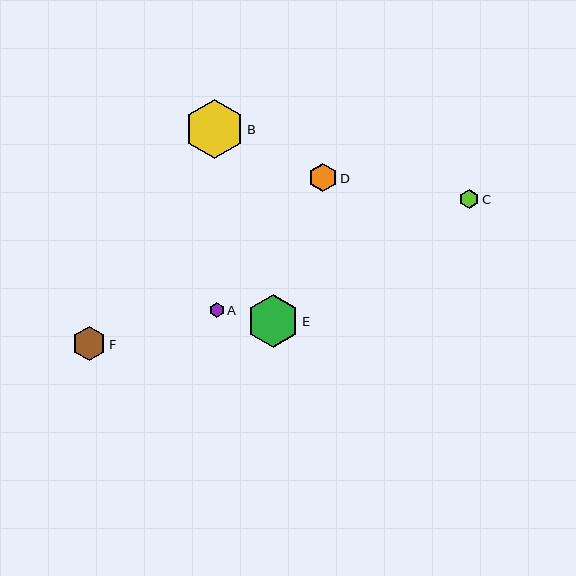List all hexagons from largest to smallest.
From largest to smallest: B, E, F, D, C, A.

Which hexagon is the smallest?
Hexagon A is the smallest with a size of approximately 15 pixels.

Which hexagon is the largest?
Hexagon B is the largest with a size of approximately 59 pixels.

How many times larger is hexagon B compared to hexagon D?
Hexagon B is approximately 2.1 times the size of hexagon D.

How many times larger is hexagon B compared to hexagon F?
Hexagon B is approximately 1.7 times the size of hexagon F.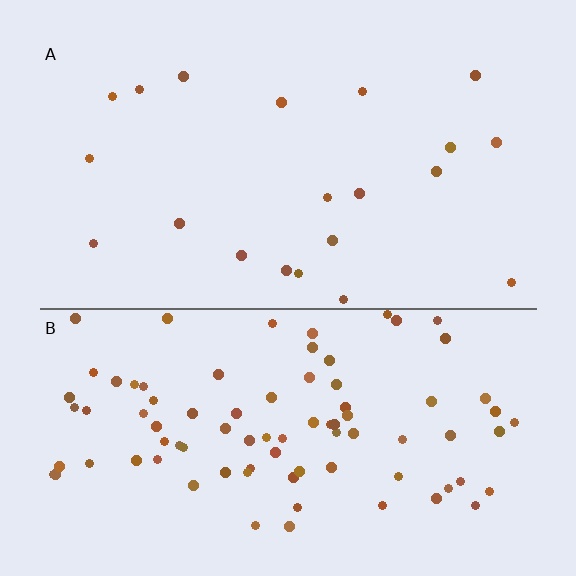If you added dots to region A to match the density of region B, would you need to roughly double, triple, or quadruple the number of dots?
Approximately quadruple.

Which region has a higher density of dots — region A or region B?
B (the bottom).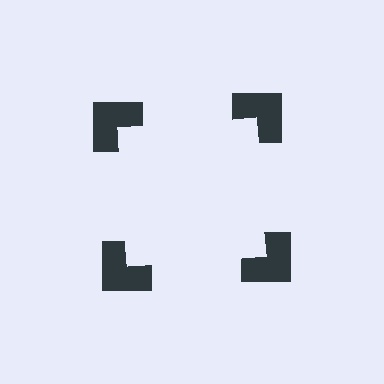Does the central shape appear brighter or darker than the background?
It typically appears slightly brighter than the background, even though no actual brightness change is drawn.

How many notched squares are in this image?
There are 4 — one at each vertex of the illusory square.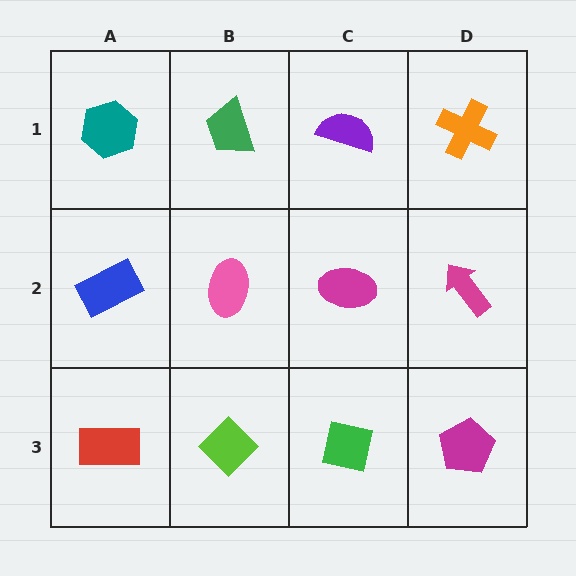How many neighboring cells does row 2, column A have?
3.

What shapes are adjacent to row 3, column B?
A pink ellipse (row 2, column B), a red rectangle (row 3, column A), a green square (row 3, column C).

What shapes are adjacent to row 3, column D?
A magenta arrow (row 2, column D), a green square (row 3, column C).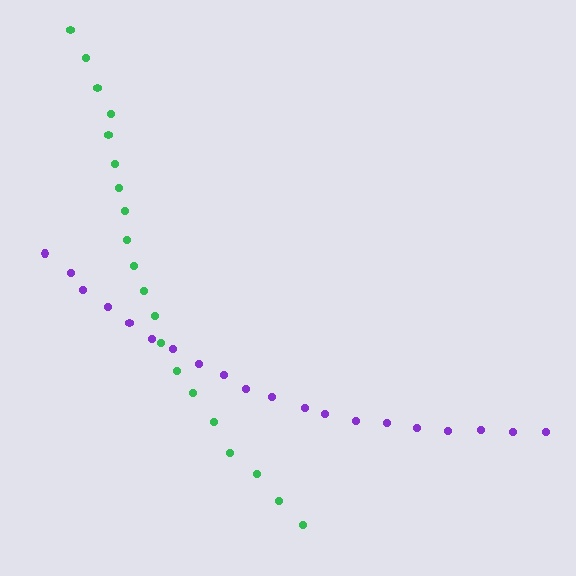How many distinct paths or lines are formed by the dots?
There are 2 distinct paths.